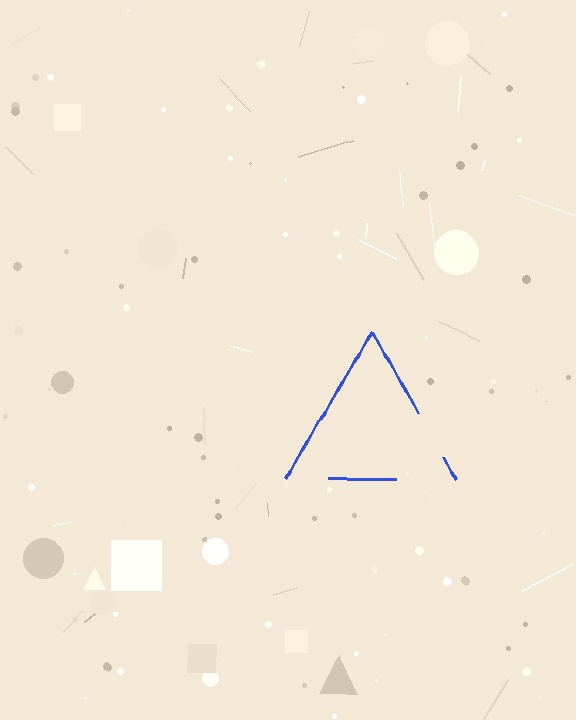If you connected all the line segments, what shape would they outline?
They would outline a triangle.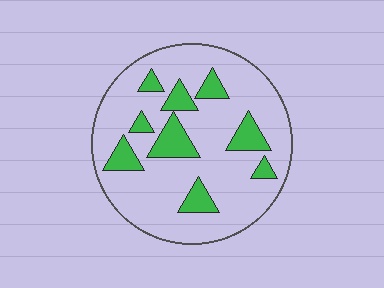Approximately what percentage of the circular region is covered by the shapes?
Approximately 20%.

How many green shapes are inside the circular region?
9.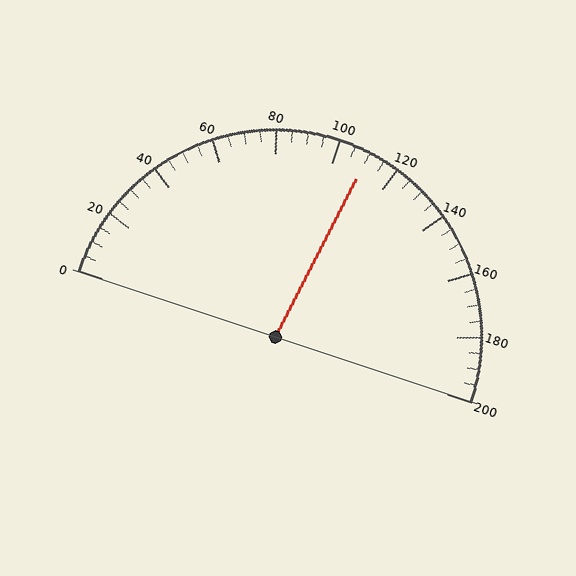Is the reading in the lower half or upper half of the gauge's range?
The reading is in the upper half of the range (0 to 200).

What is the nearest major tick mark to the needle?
The nearest major tick mark is 120.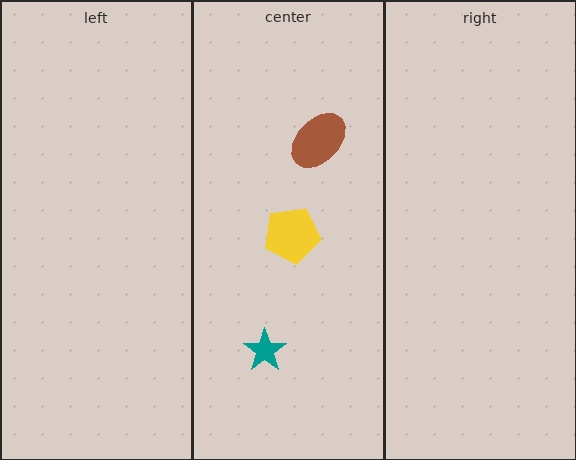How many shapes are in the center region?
3.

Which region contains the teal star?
The center region.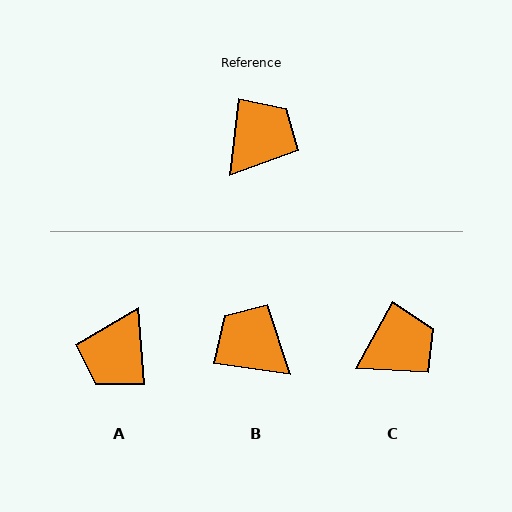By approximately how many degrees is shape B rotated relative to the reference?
Approximately 88 degrees counter-clockwise.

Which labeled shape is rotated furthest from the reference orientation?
A, about 169 degrees away.